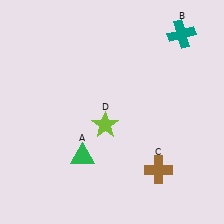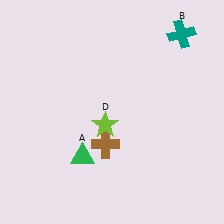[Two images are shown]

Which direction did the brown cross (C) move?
The brown cross (C) moved left.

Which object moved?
The brown cross (C) moved left.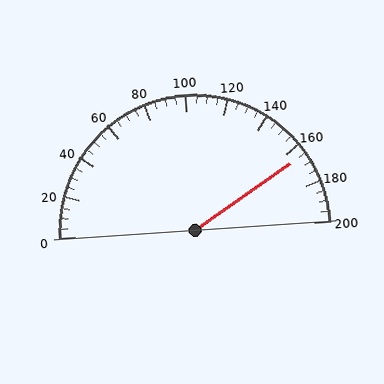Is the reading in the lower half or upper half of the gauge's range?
The reading is in the upper half of the range (0 to 200).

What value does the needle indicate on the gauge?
The needle indicates approximately 165.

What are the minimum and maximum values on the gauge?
The gauge ranges from 0 to 200.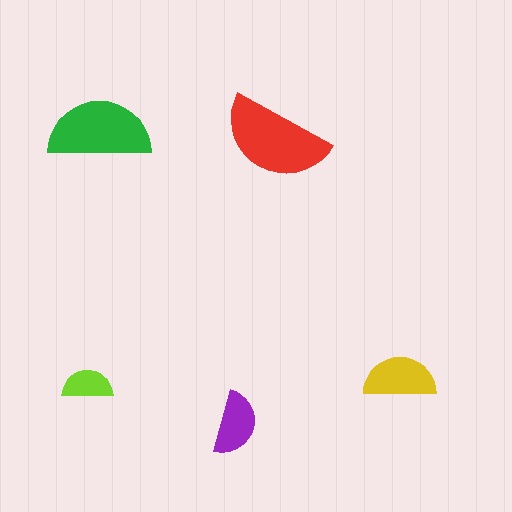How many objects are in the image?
There are 5 objects in the image.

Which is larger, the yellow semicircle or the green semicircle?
The green one.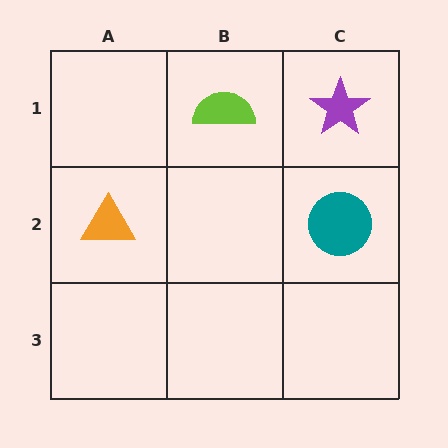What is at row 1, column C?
A purple star.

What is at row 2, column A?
An orange triangle.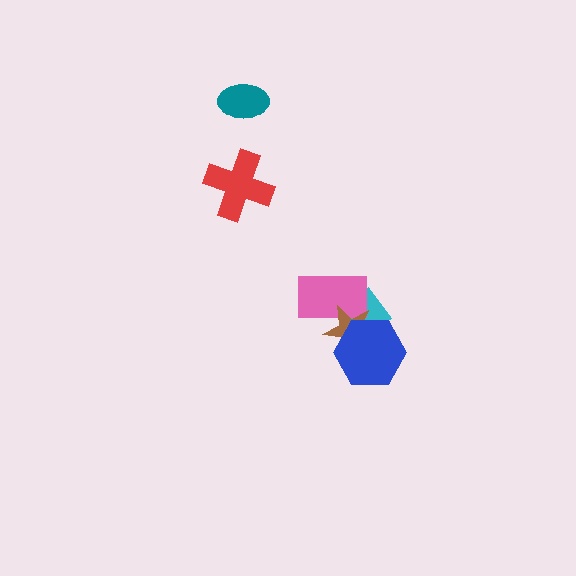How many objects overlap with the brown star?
3 objects overlap with the brown star.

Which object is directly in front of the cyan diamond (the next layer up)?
The pink rectangle is directly in front of the cyan diamond.